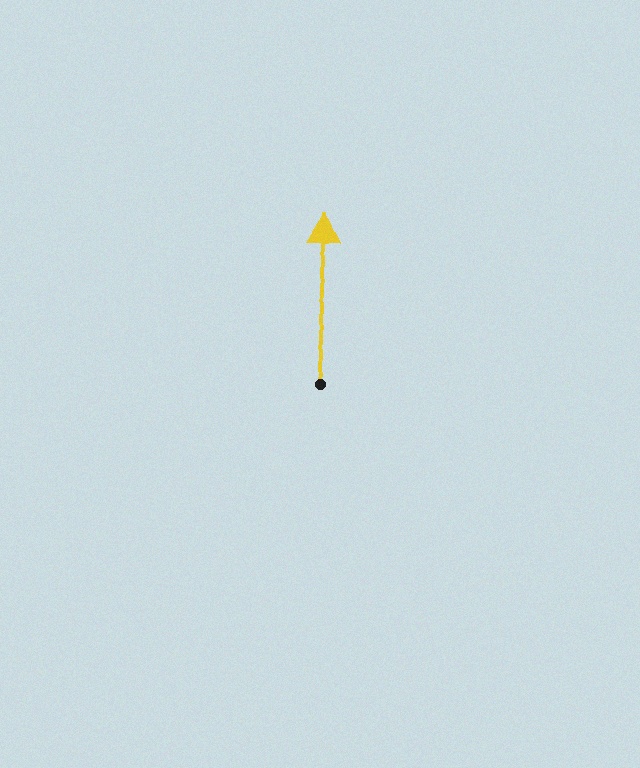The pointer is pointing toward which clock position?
Roughly 12 o'clock.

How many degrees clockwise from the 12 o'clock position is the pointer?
Approximately 4 degrees.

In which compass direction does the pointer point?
North.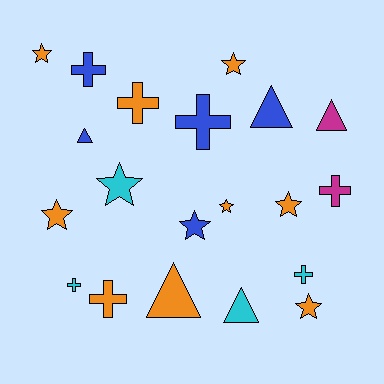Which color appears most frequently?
Orange, with 9 objects.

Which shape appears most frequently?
Star, with 8 objects.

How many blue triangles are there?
There are 2 blue triangles.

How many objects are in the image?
There are 20 objects.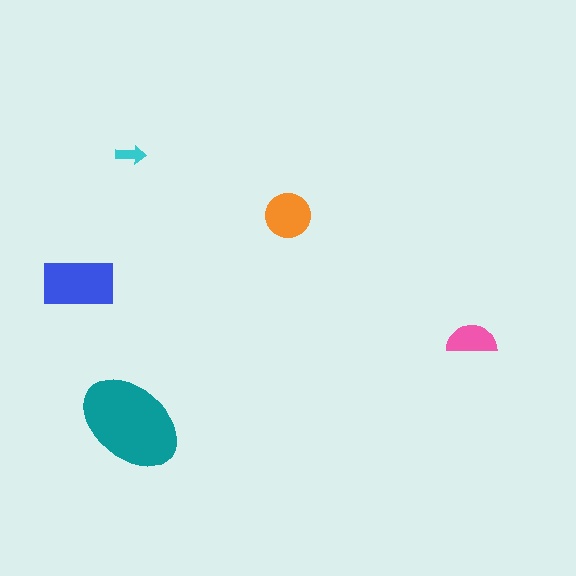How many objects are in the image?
There are 5 objects in the image.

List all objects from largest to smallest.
The teal ellipse, the blue rectangle, the orange circle, the pink semicircle, the cyan arrow.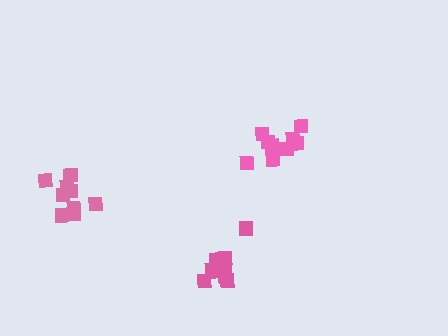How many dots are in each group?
Group 1: 10 dots, Group 2: 10 dots, Group 3: 9 dots (29 total).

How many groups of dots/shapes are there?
There are 3 groups.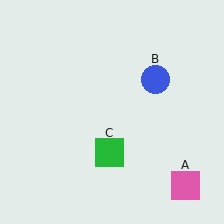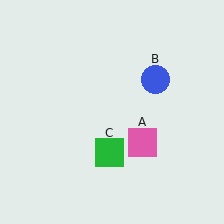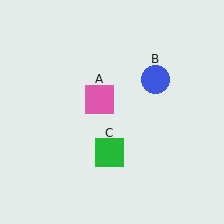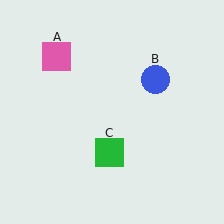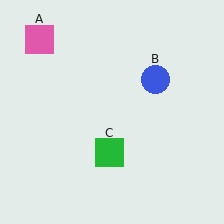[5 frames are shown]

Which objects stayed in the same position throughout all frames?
Blue circle (object B) and green square (object C) remained stationary.